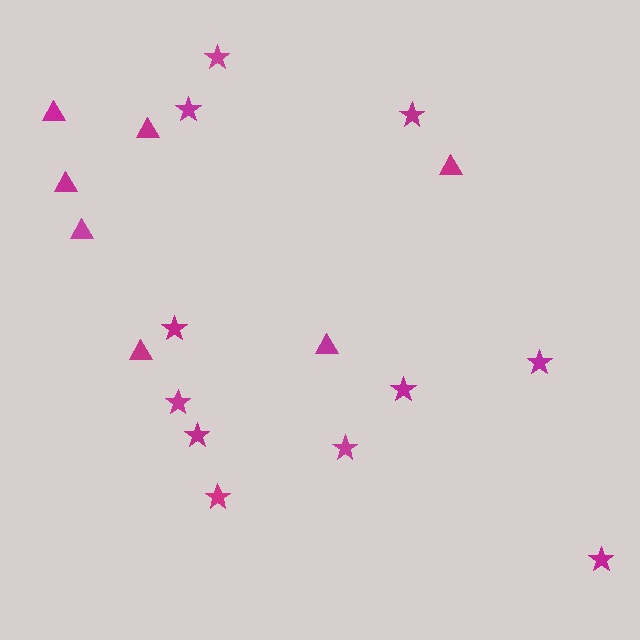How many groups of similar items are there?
There are 2 groups: one group of stars (11) and one group of triangles (7).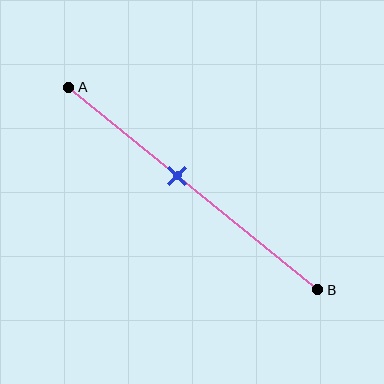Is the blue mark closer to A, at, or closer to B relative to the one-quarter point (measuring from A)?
The blue mark is closer to point B than the one-quarter point of segment AB.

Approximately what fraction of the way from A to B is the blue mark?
The blue mark is approximately 45% of the way from A to B.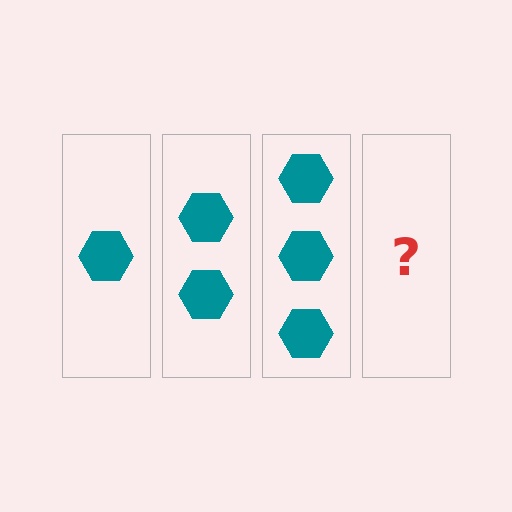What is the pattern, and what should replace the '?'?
The pattern is that each step adds one more hexagon. The '?' should be 4 hexagons.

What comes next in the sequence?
The next element should be 4 hexagons.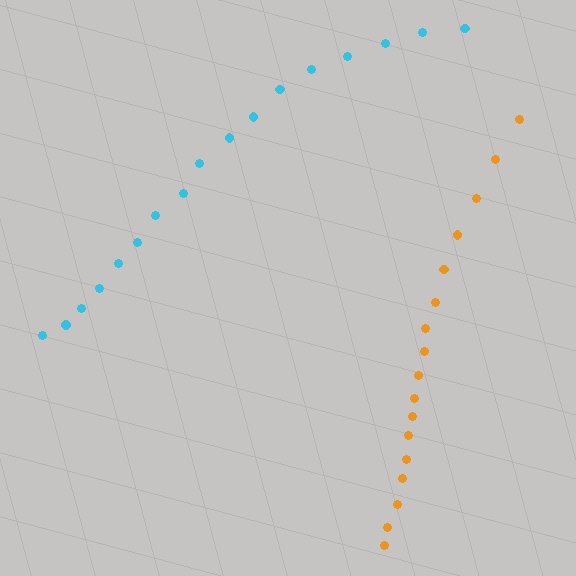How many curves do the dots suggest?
There are 2 distinct paths.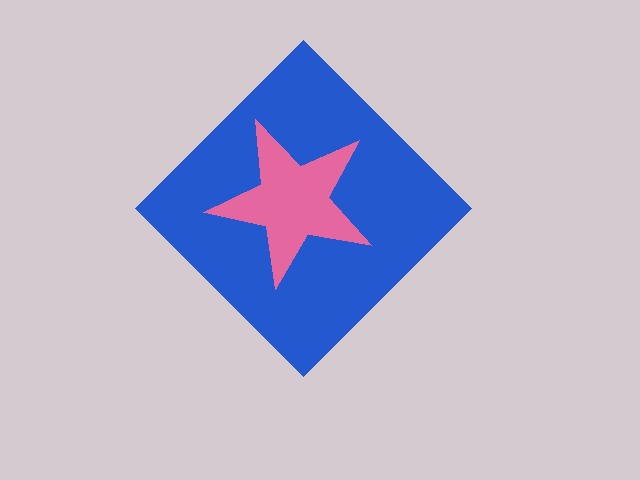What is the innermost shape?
The pink star.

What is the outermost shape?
The blue diamond.